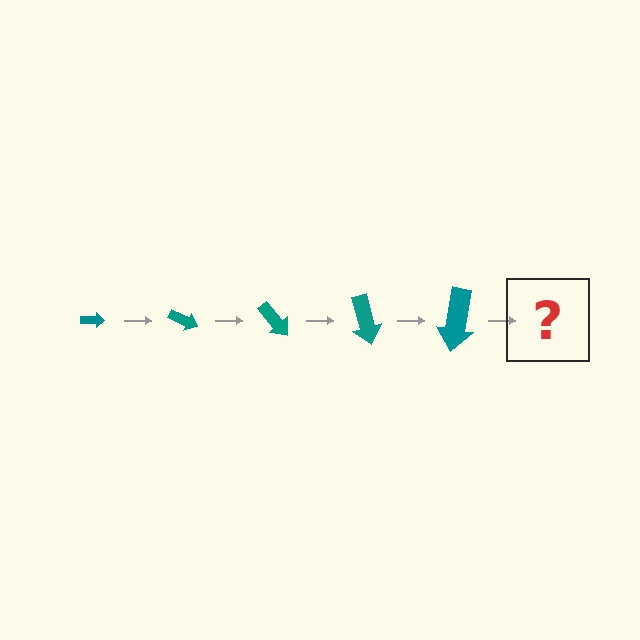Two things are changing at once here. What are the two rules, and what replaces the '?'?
The two rules are that the arrow grows larger each step and it rotates 25 degrees each step. The '?' should be an arrow, larger than the previous one and rotated 125 degrees from the start.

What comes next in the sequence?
The next element should be an arrow, larger than the previous one and rotated 125 degrees from the start.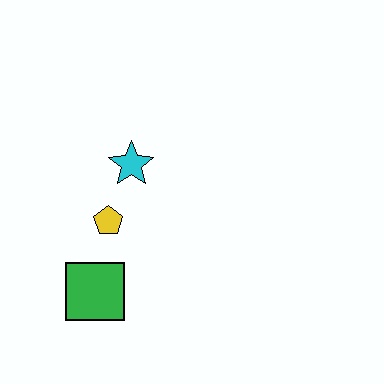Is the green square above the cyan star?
No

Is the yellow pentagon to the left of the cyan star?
Yes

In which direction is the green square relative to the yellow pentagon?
The green square is below the yellow pentagon.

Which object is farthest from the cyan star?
The green square is farthest from the cyan star.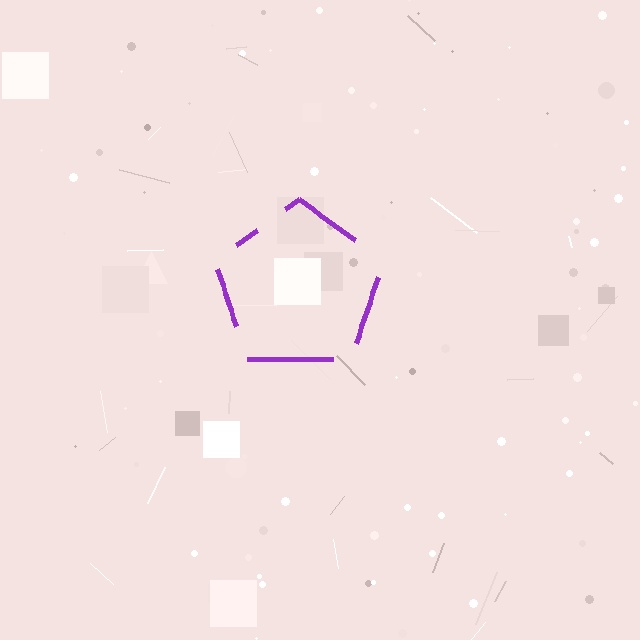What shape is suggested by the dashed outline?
The dashed outline suggests a pentagon.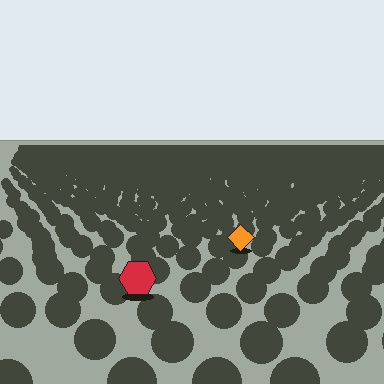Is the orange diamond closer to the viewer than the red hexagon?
No. The red hexagon is closer — you can tell from the texture gradient: the ground texture is coarser near it.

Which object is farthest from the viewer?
The orange diamond is farthest from the viewer. It appears smaller and the ground texture around it is denser.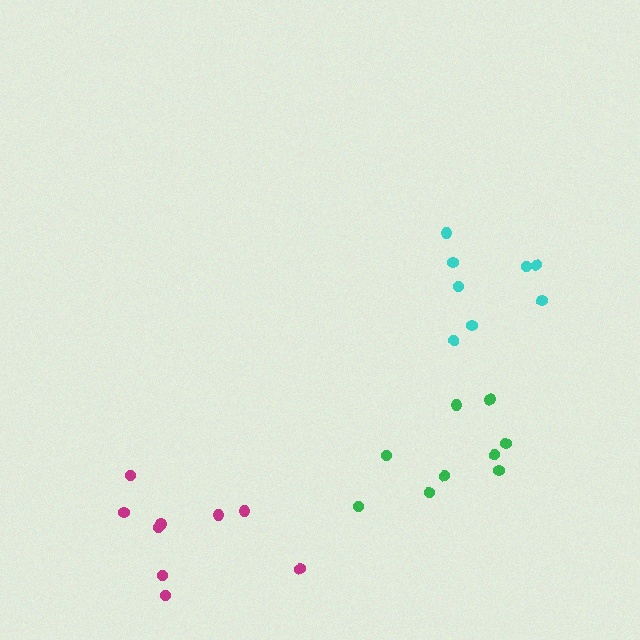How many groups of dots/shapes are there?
There are 3 groups.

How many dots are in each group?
Group 1: 9 dots, Group 2: 8 dots, Group 3: 9 dots (26 total).